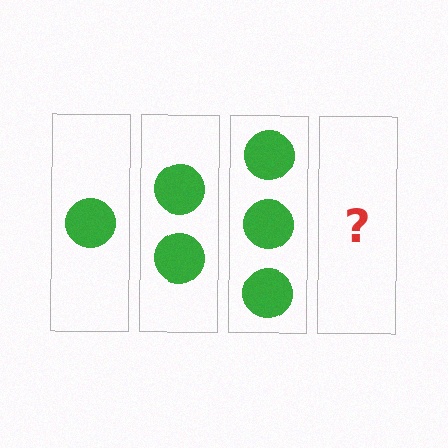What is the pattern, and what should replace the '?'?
The pattern is that each step adds one more circle. The '?' should be 4 circles.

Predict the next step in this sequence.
The next step is 4 circles.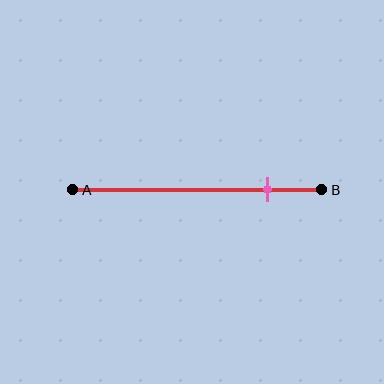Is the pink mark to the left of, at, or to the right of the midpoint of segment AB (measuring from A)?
The pink mark is to the right of the midpoint of segment AB.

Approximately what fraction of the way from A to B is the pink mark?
The pink mark is approximately 80% of the way from A to B.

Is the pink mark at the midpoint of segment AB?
No, the mark is at about 80% from A, not at the 50% midpoint.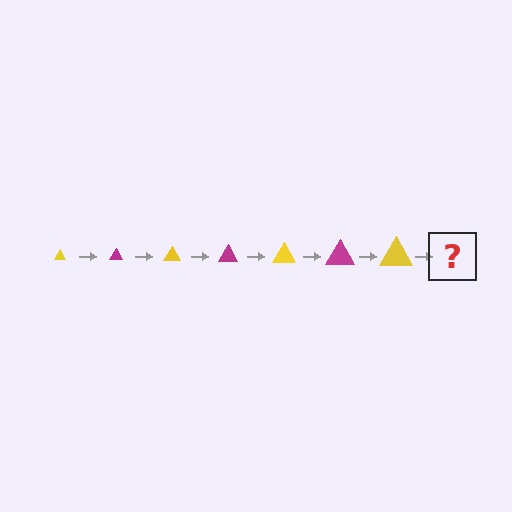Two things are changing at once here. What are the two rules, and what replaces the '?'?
The two rules are that the triangle grows larger each step and the color cycles through yellow and magenta. The '?' should be a magenta triangle, larger than the previous one.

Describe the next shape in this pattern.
It should be a magenta triangle, larger than the previous one.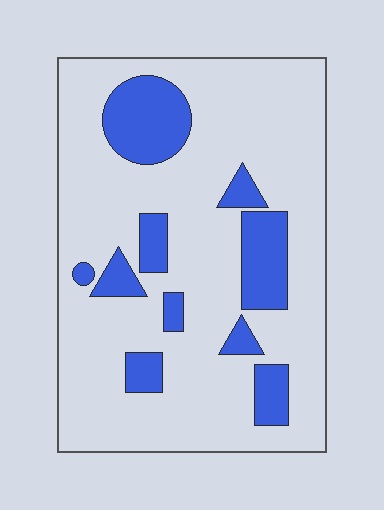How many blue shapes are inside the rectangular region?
10.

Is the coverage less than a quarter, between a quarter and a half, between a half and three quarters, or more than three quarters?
Less than a quarter.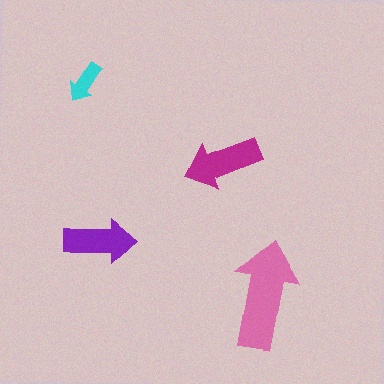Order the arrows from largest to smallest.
the pink one, the magenta one, the purple one, the cyan one.